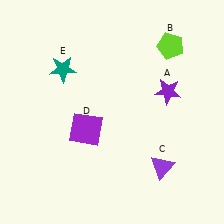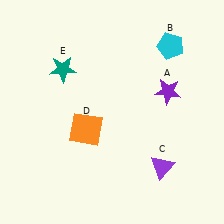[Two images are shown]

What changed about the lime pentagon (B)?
In Image 1, B is lime. In Image 2, it changed to cyan.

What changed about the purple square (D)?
In Image 1, D is purple. In Image 2, it changed to orange.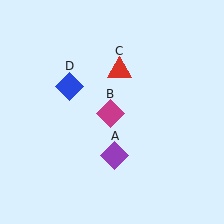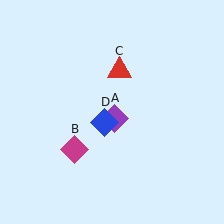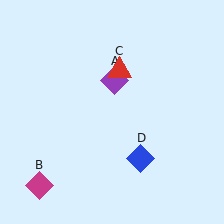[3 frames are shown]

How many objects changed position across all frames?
3 objects changed position: purple diamond (object A), magenta diamond (object B), blue diamond (object D).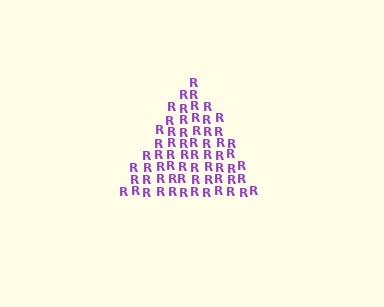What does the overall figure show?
The overall figure shows a triangle.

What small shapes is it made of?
It is made of small letter R's.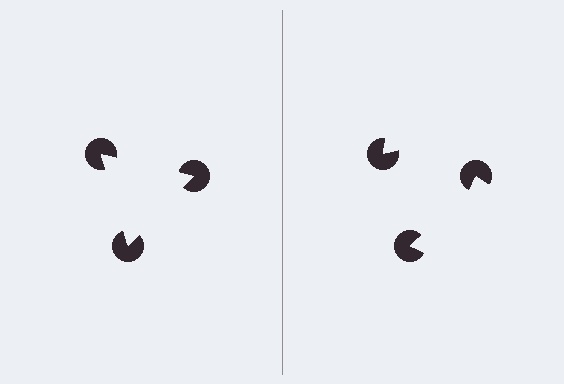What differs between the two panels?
The pac-man discs are positioned identically on both sides; only the wedge orientations differ. On the left they align to a triangle; on the right they are misaligned.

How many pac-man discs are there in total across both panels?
6 — 3 on each side.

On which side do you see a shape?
An illusory triangle appears on the left side. On the right side the wedge cuts are rotated, so no coherent shape forms.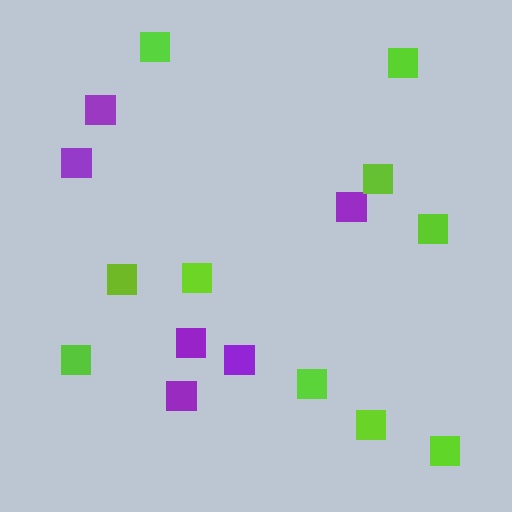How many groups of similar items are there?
There are 2 groups: one group of purple squares (6) and one group of lime squares (10).